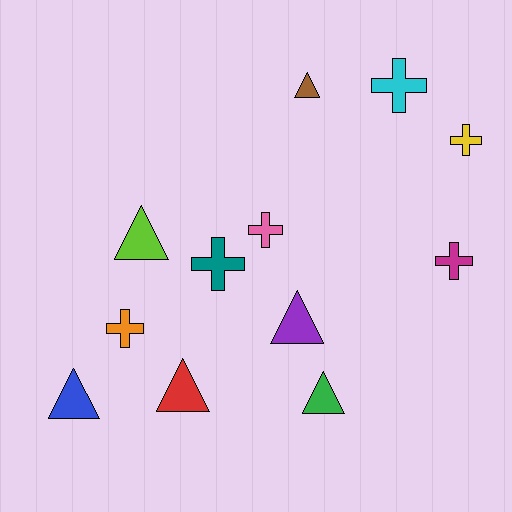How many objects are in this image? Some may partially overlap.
There are 12 objects.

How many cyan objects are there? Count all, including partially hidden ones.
There is 1 cyan object.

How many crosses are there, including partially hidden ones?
There are 6 crosses.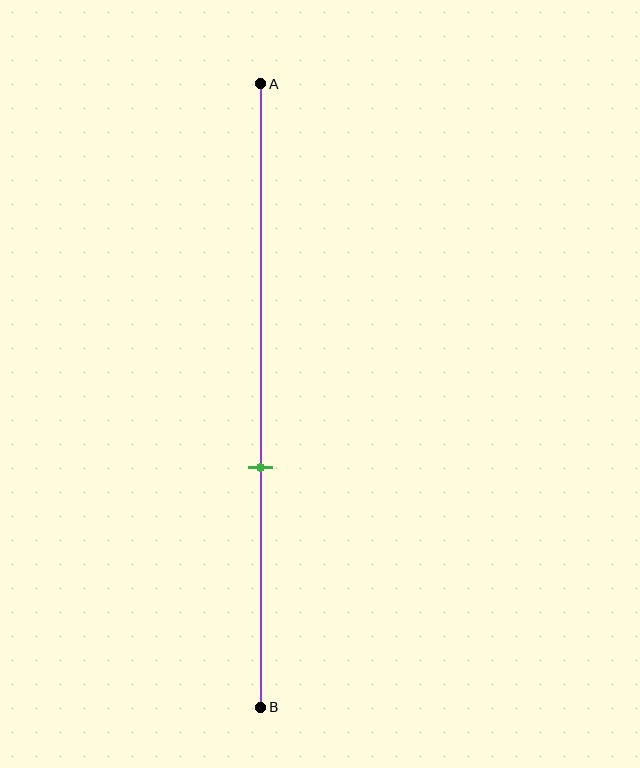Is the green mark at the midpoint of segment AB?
No, the mark is at about 60% from A, not at the 50% midpoint.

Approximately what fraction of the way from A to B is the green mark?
The green mark is approximately 60% of the way from A to B.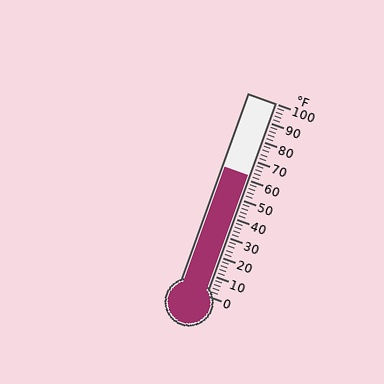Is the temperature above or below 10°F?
The temperature is above 10°F.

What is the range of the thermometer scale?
The thermometer scale ranges from 0°F to 100°F.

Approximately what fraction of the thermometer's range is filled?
The thermometer is filled to approximately 60% of its range.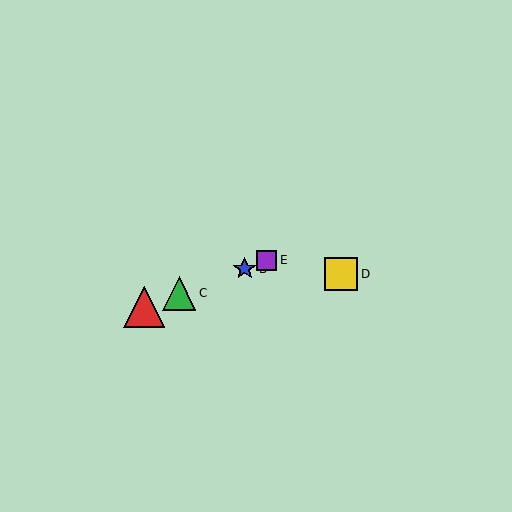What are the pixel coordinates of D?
Object D is at (341, 274).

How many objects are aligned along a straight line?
4 objects (A, B, C, E) are aligned along a straight line.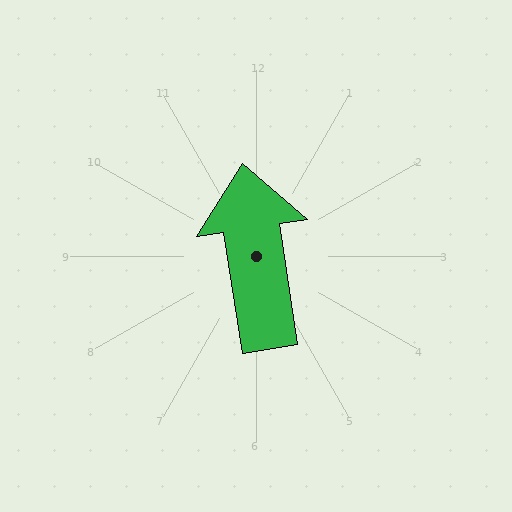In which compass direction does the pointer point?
North.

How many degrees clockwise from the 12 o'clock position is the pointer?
Approximately 351 degrees.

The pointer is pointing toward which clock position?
Roughly 12 o'clock.